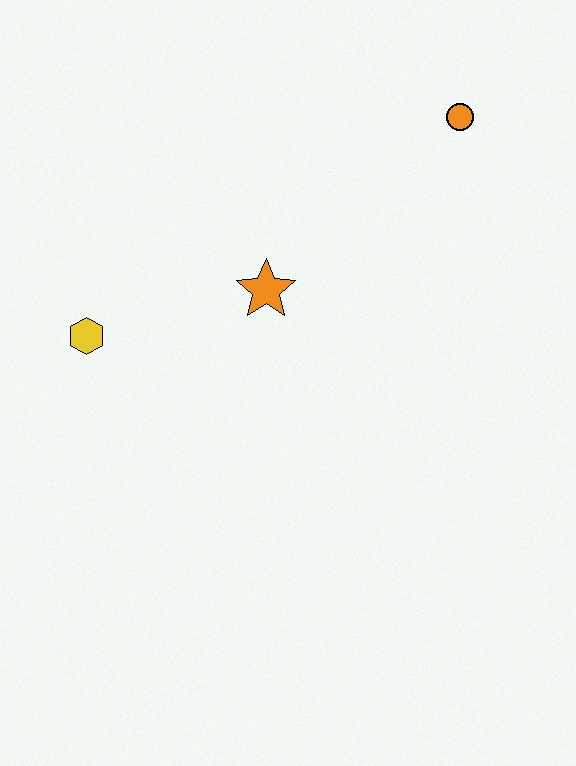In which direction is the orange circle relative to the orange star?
The orange circle is to the right of the orange star.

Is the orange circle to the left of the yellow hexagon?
No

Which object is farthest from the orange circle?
The yellow hexagon is farthest from the orange circle.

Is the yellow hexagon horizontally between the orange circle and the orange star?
No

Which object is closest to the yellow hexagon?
The orange star is closest to the yellow hexagon.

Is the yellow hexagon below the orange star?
Yes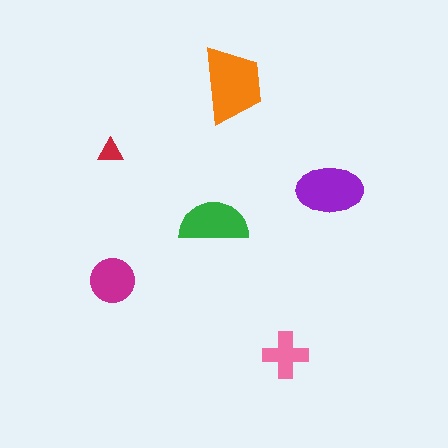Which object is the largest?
The orange trapezoid.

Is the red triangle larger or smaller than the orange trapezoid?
Smaller.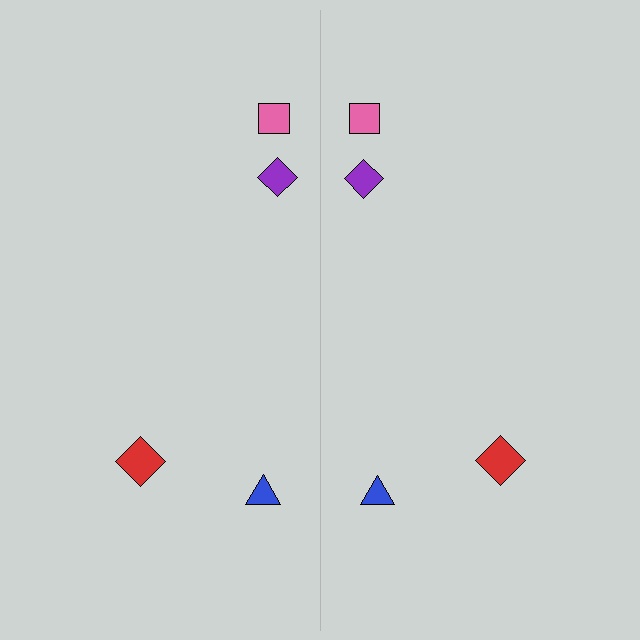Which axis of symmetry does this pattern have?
The pattern has a vertical axis of symmetry running through the center of the image.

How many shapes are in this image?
There are 8 shapes in this image.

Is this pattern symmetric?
Yes, this pattern has bilateral (reflection) symmetry.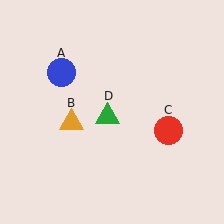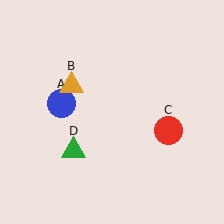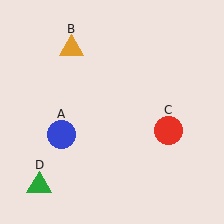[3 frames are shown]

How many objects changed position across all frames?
3 objects changed position: blue circle (object A), orange triangle (object B), green triangle (object D).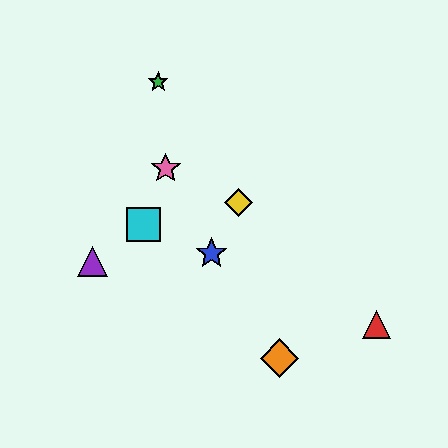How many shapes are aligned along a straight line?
3 shapes (the red triangle, the blue star, the cyan square) are aligned along a straight line.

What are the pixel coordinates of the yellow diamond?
The yellow diamond is at (239, 202).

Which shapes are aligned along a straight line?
The red triangle, the blue star, the cyan square are aligned along a straight line.